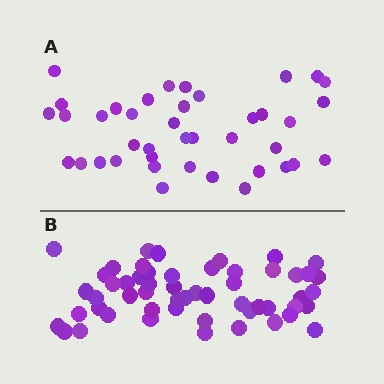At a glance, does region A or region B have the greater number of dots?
Region B (the bottom region) has more dots.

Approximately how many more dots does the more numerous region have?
Region B has approximately 15 more dots than region A.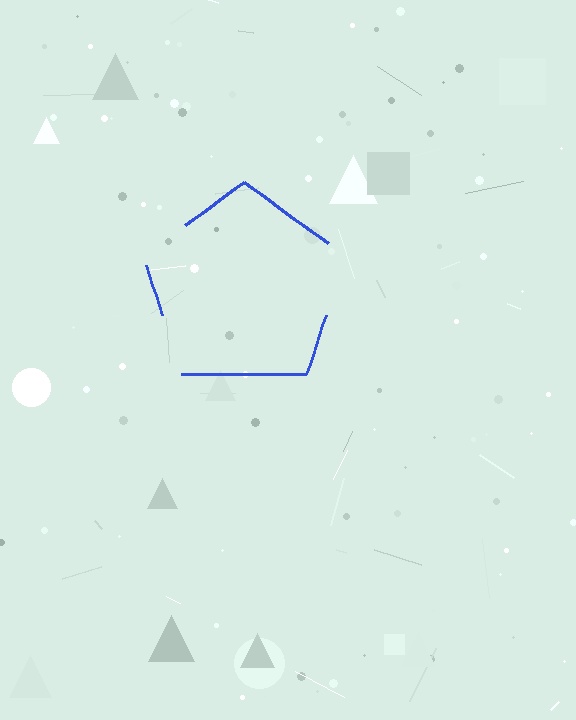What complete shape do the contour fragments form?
The contour fragments form a pentagon.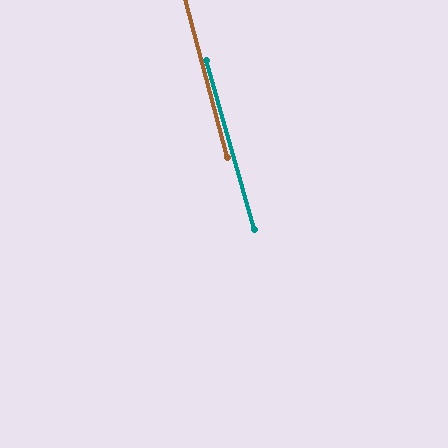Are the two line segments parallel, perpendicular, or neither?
Parallel — their directions differ by only 1.0°.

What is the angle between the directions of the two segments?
Approximately 1 degree.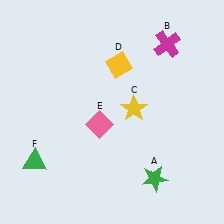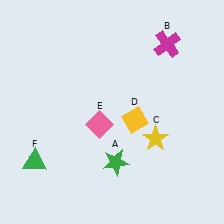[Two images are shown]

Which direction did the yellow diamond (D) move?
The yellow diamond (D) moved down.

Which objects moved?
The objects that moved are: the green star (A), the yellow star (C), the yellow diamond (D).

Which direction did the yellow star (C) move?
The yellow star (C) moved down.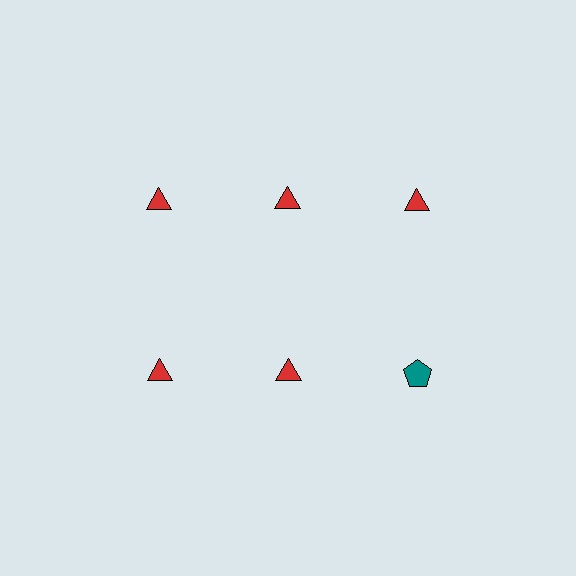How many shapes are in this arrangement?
There are 6 shapes arranged in a grid pattern.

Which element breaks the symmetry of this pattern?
The teal pentagon in the second row, center column breaks the symmetry. All other shapes are red triangles.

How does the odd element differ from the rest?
It differs in both color (teal instead of red) and shape (pentagon instead of triangle).